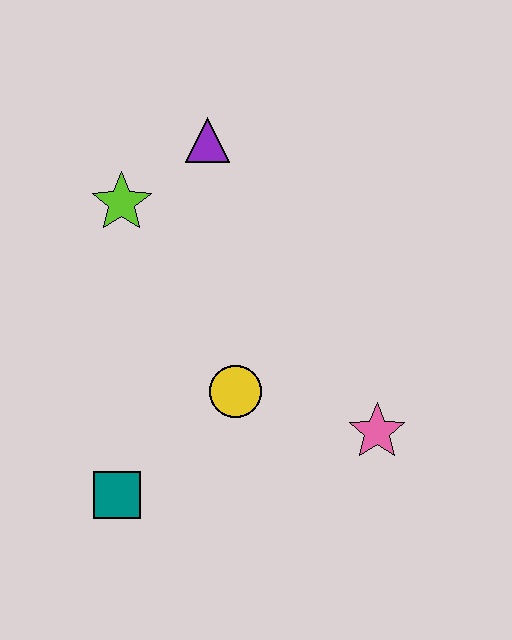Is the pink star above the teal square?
Yes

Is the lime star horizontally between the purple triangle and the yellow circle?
No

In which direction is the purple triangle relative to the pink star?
The purple triangle is above the pink star.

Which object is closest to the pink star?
The yellow circle is closest to the pink star.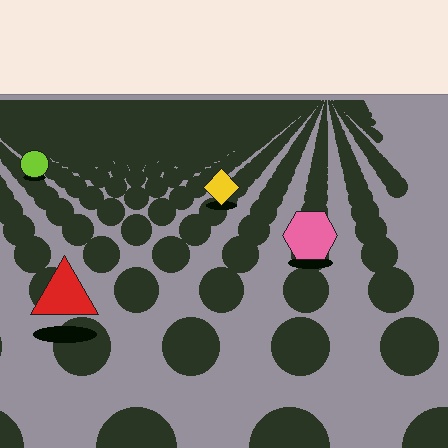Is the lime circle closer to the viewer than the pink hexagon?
No. The pink hexagon is closer — you can tell from the texture gradient: the ground texture is coarser near it.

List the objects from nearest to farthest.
From nearest to farthest: the red triangle, the pink hexagon, the yellow diamond, the lime circle.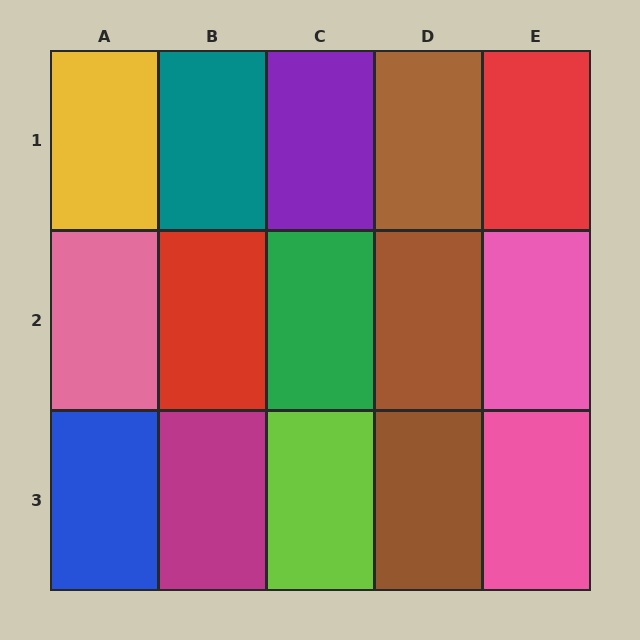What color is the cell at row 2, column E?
Pink.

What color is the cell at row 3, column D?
Brown.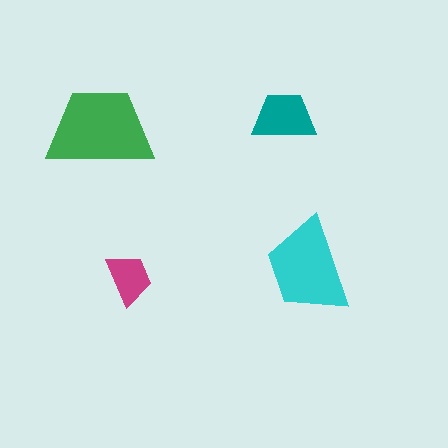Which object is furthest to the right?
The cyan trapezoid is rightmost.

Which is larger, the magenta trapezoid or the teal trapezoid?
The teal one.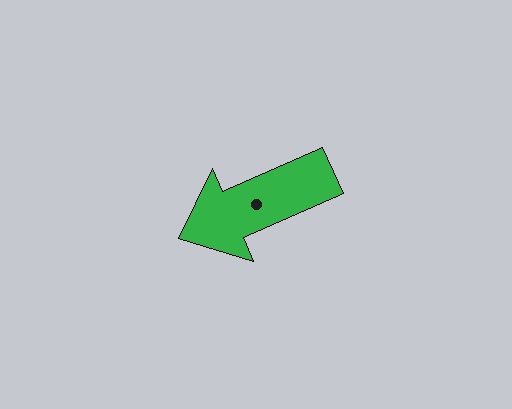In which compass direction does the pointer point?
Southwest.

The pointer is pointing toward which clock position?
Roughly 8 o'clock.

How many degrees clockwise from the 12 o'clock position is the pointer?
Approximately 246 degrees.